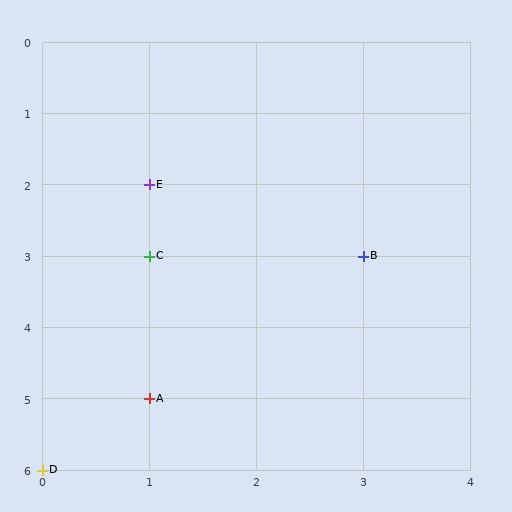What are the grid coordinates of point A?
Point A is at grid coordinates (1, 5).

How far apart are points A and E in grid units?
Points A and E are 3 rows apart.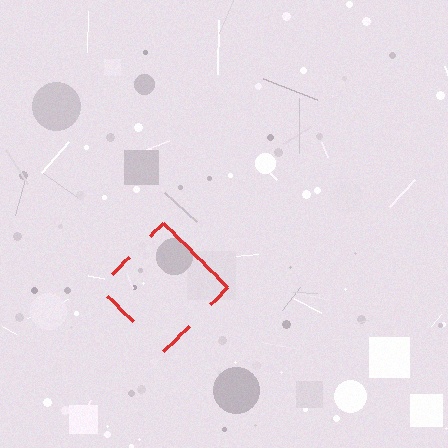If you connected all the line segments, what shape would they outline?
They would outline a diamond.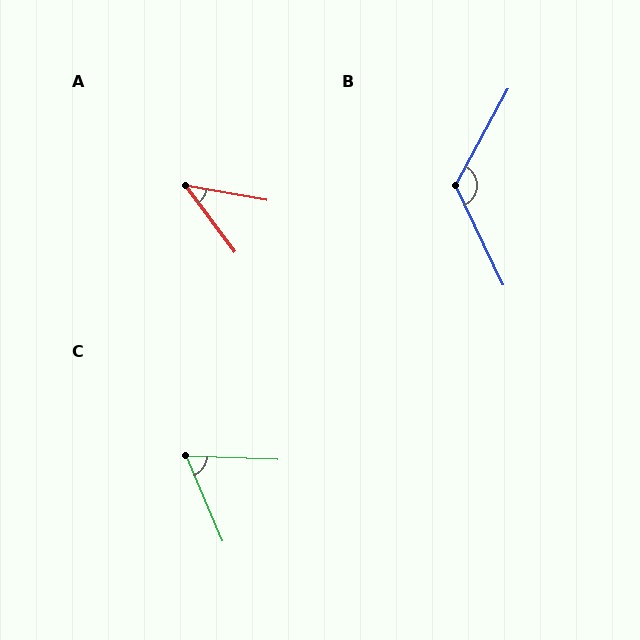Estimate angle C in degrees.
Approximately 65 degrees.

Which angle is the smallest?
A, at approximately 43 degrees.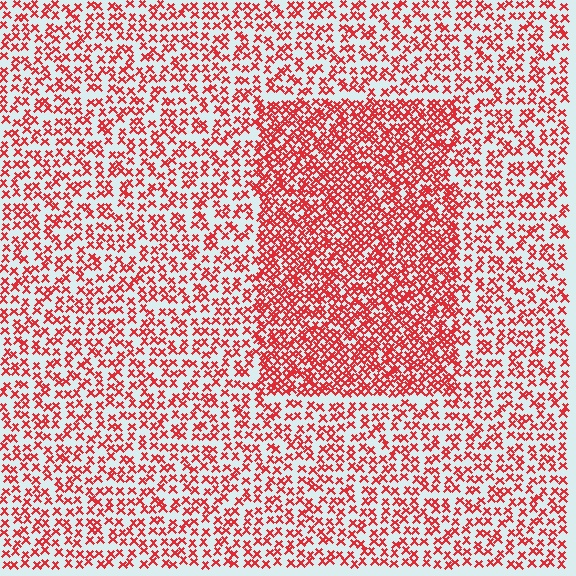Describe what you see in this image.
The image contains small red elements arranged at two different densities. A rectangle-shaped region is visible where the elements are more densely packed than the surrounding area.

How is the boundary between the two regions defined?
The boundary is defined by a change in element density (approximately 1.9x ratio). All elements are the same color, size, and shape.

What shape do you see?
I see a rectangle.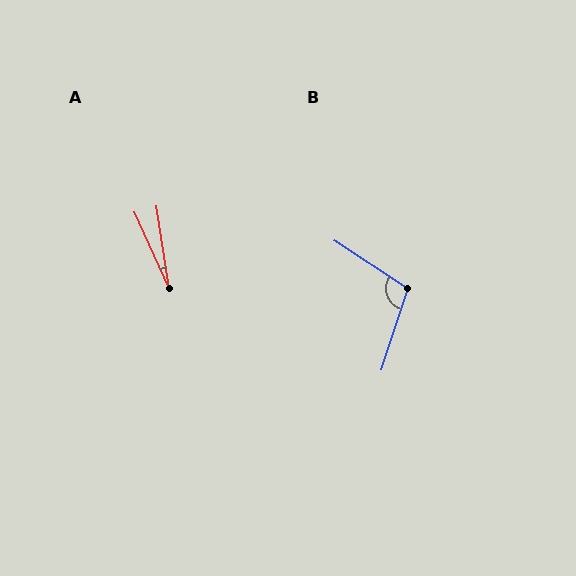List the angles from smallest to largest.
A (16°), B (105°).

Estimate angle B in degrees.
Approximately 105 degrees.